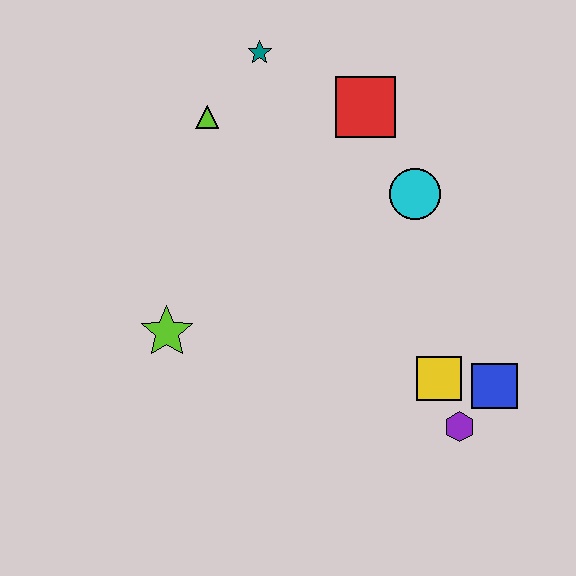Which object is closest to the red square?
The cyan circle is closest to the red square.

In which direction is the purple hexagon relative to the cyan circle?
The purple hexagon is below the cyan circle.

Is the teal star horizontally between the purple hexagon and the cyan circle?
No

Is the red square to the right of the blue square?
No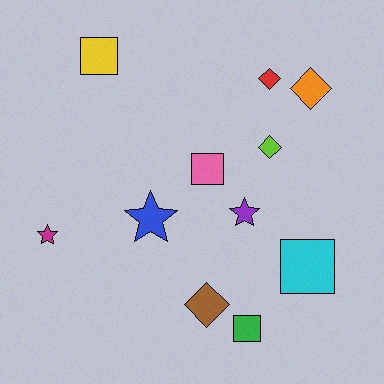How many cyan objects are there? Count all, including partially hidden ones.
There is 1 cyan object.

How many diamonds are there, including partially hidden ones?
There are 4 diamonds.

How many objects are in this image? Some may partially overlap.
There are 11 objects.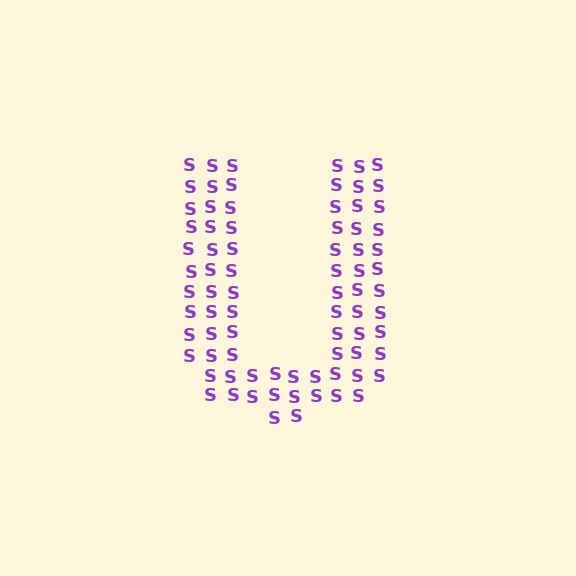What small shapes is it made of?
It is made of small letter S's.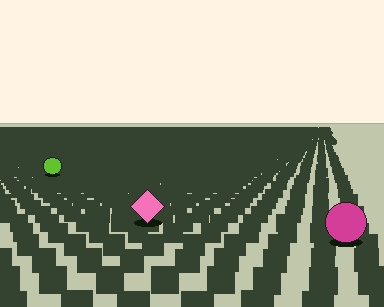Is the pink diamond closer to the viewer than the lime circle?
Yes. The pink diamond is closer — you can tell from the texture gradient: the ground texture is coarser near it.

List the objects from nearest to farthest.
From nearest to farthest: the magenta circle, the pink diamond, the lime circle.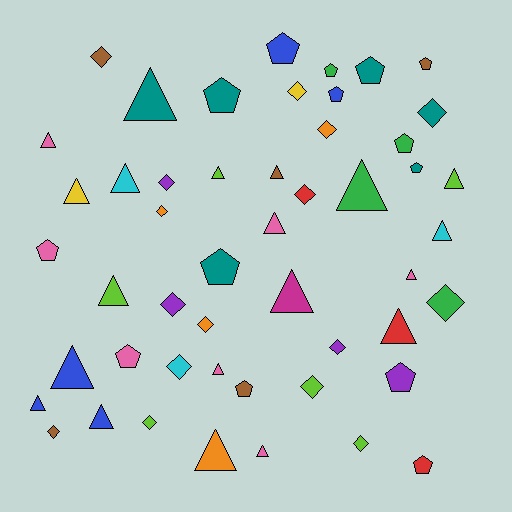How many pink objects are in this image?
There are 7 pink objects.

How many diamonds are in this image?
There are 16 diamonds.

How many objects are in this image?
There are 50 objects.